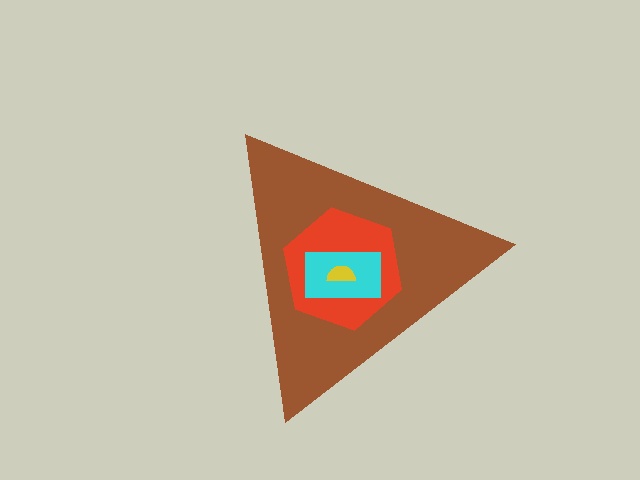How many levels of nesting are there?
4.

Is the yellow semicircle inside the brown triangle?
Yes.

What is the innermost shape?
The yellow semicircle.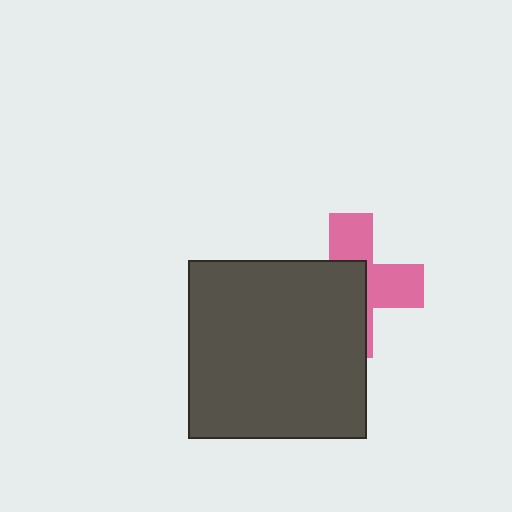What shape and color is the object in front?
The object in front is a dark gray square.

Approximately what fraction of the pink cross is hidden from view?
Roughly 55% of the pink cross is hidden behind the dark gray square.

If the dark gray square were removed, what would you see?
You would see the complete pink cross.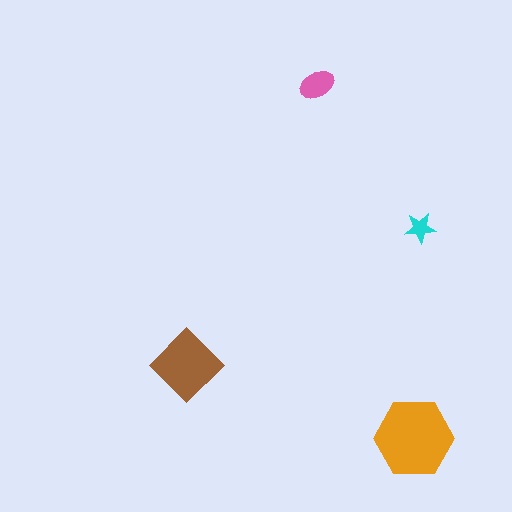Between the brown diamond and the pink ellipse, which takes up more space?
The brown diamond.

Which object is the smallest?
The cyan star.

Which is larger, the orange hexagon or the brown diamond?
The orange hexagon.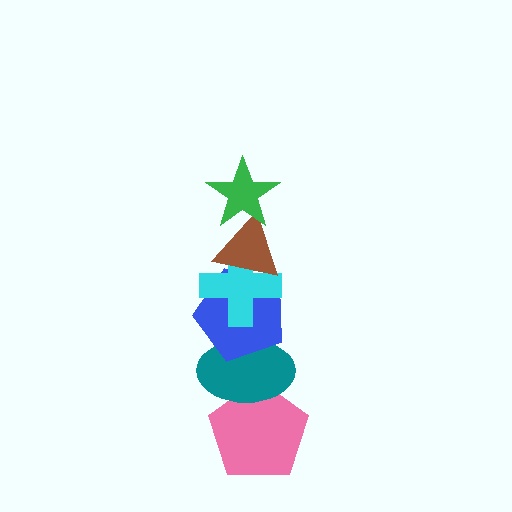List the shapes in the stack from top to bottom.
From top to bottom: the green star, the brown triangle, the cyan cross, the blue pentagon, the teal ellipse, the pink pentagon.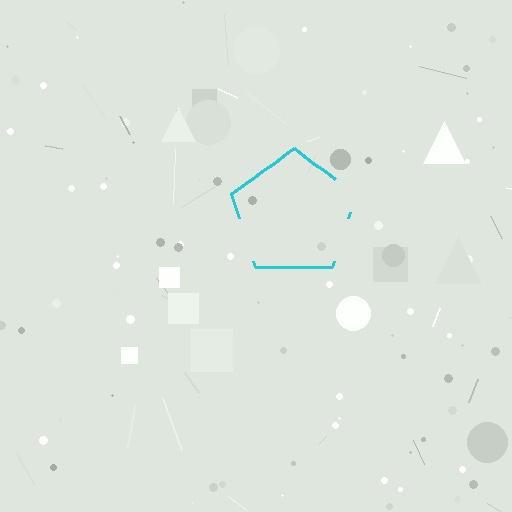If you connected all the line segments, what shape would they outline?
They would outline a pentagon.